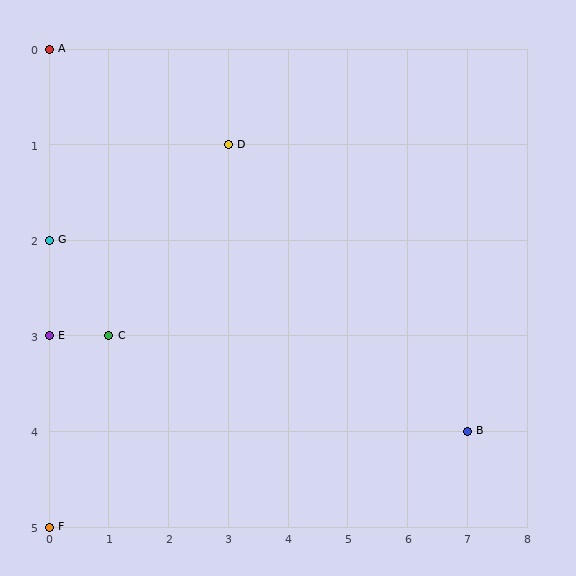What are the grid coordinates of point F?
Point F is at grid coordinates (0, 5).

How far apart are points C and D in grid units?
Points C and D are 2 columns and 2 rows apart (about 2.8 grid units diagonally).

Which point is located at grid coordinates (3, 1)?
Point D is at (3, 1).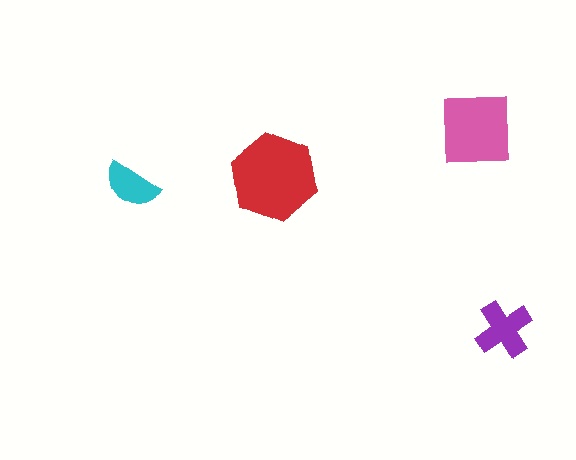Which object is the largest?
The red hexagon.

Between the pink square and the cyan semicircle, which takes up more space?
The pink square.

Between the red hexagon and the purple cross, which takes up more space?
The red hexagon.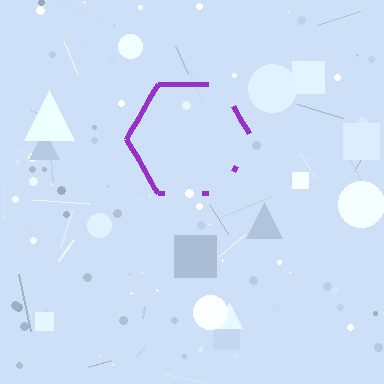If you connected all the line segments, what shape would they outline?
They would outline a hexagon.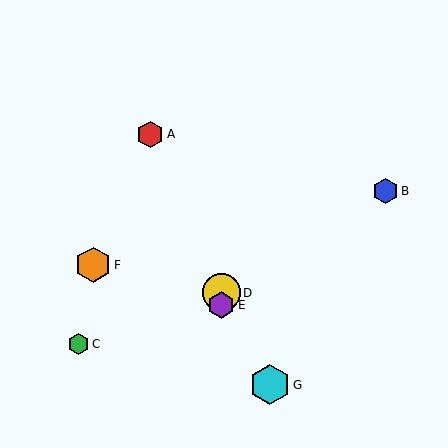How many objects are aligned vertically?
2 objects (D, E) are aligned vertically.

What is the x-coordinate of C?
Object C is at x≈78.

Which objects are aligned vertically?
Objects D, E are aligned vertically.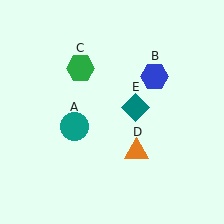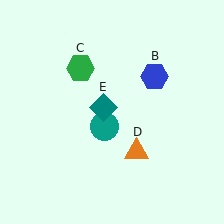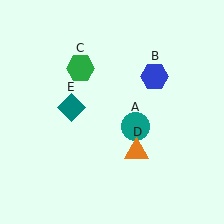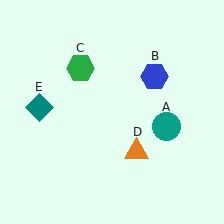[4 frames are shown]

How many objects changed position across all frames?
2 objects changed position: teal circle (object A), teal diamond (object E).